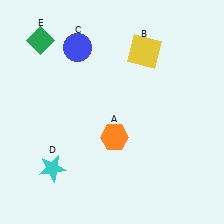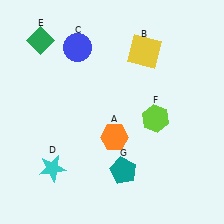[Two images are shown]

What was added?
A lime hexagon (F), a teal pentagon (G) were added in Image 2.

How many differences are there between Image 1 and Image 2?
There are 2 differences between the two images.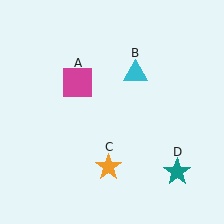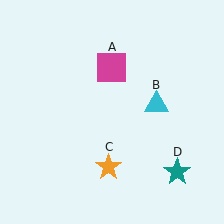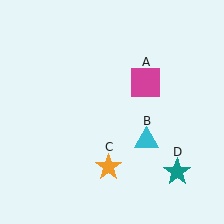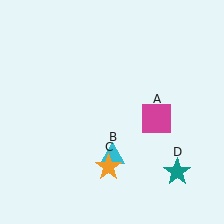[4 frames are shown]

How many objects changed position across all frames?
2 objects changed position: magenta square (object A), cyan triangle (object B).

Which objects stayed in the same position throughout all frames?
Orange star (object C) and teal star (object D) remained stationary.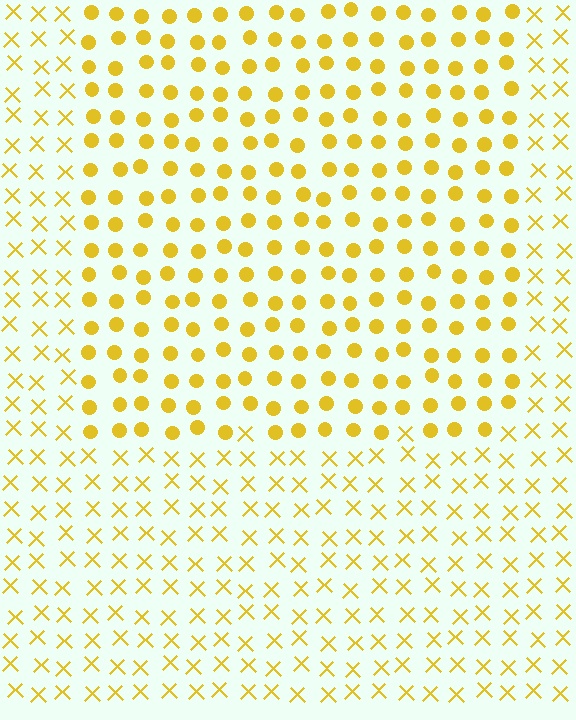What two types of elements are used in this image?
The image uses circles inside the rectangle region and X marks outside it.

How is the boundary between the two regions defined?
The boundary is defined by a change in element shape: circles inside vs. X marks outside. All elements share the same color and spacing.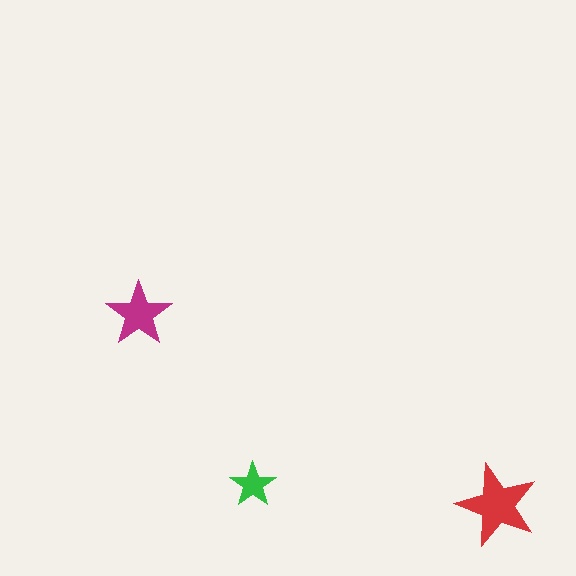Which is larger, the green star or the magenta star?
The magenta one.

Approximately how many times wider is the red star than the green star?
About 2 times wider.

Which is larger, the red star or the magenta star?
The red one.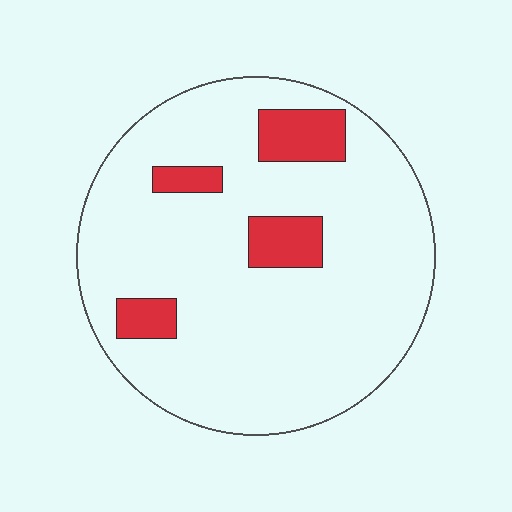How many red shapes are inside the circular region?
4.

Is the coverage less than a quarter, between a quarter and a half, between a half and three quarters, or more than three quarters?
Less than a quarter.